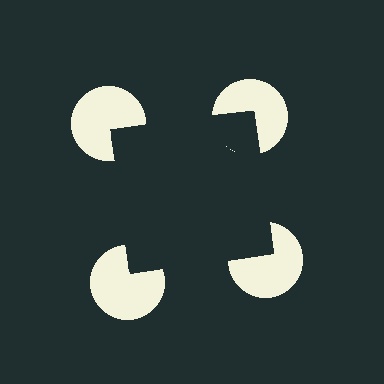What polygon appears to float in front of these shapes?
An illusory square — its edges are inferred from the aligned wedge cuts in the pac-man discs, not physically drawn.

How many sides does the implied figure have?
4 sides.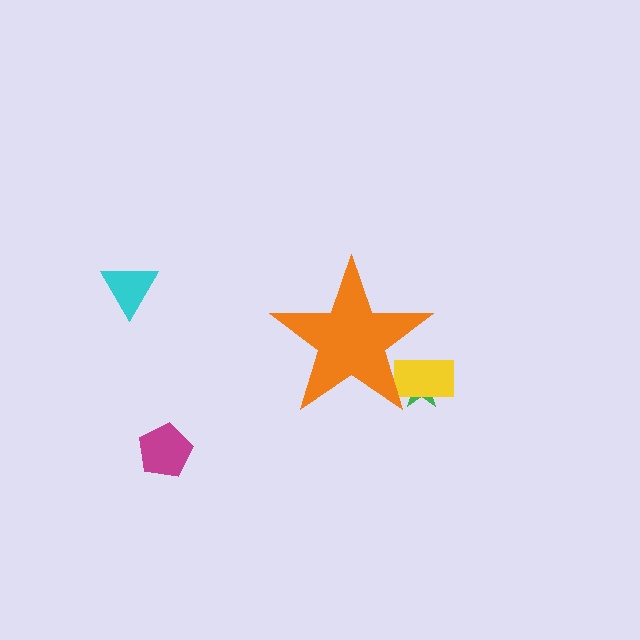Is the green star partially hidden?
Yes, the green star is partially hidden behind the orange star.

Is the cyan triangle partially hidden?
No, the cyan triangle is fully visible.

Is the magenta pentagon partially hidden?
No, the magenta pentagon is fully visible.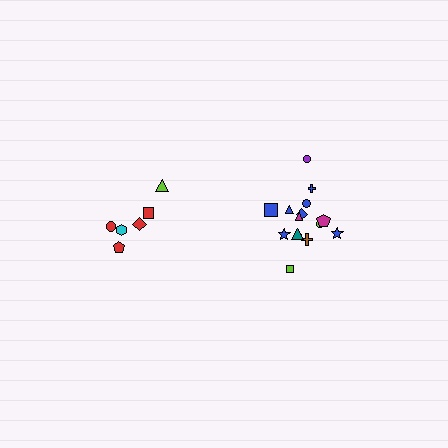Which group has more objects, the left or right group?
The right group.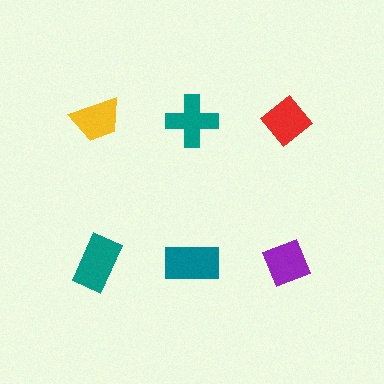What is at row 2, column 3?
A purple diamond.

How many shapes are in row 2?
3 shapes.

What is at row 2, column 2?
A teal rectangle.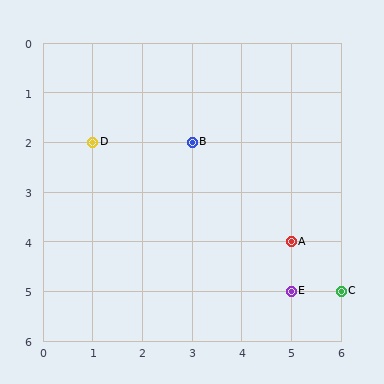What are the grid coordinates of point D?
Point D is at grid coordinates (1, 2).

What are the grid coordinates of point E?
Point E is at grid coordinates (5, 5).